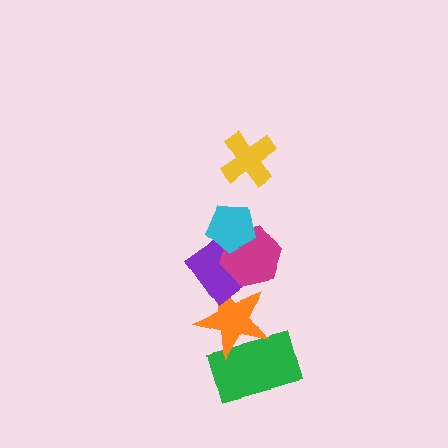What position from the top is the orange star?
The orange star is 5th from the top.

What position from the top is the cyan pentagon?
The cyan pentagon is 2nd from the top.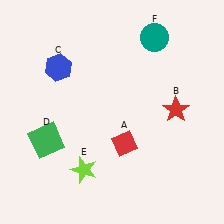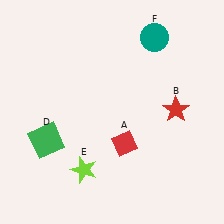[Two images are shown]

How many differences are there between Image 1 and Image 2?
There is 1 difference between the two images.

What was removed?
The blue hexagon (C) was removed in Image 2.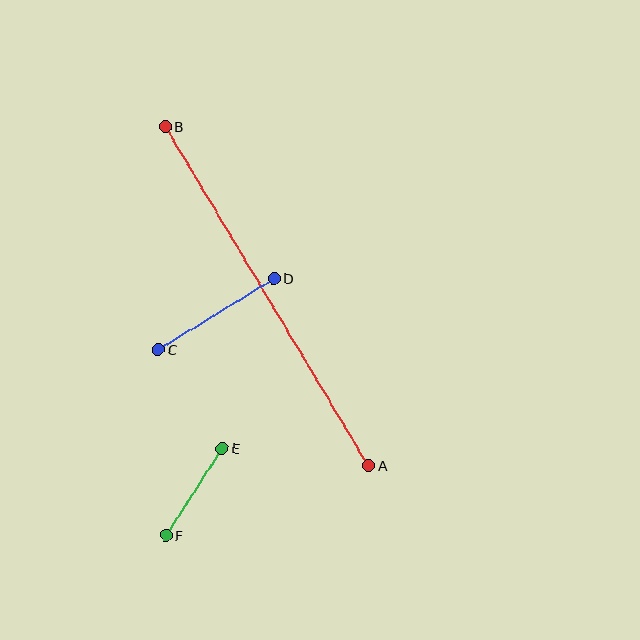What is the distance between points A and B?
The distance is approximately 395 pixels.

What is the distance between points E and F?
The distance is approximately 104 pixels.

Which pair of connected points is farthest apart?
Points A and B are farthest apart.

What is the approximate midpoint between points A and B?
The midpoint is at approximately (267, 296) pixels.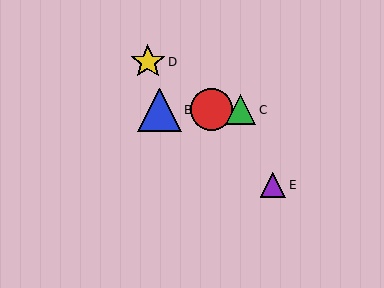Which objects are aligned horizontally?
Objects A, B, C are aligned horizontally.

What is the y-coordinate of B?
Object B is at y≈110.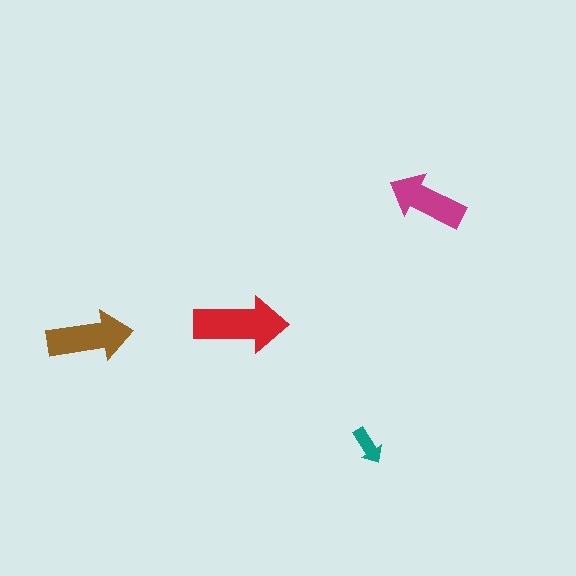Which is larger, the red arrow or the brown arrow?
The red one.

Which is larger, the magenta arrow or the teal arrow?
The magenta one.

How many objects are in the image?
There are 4 objects in the image.